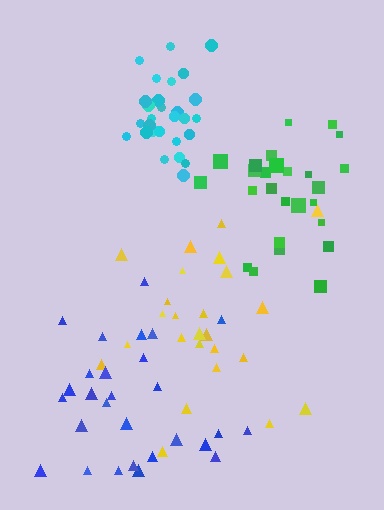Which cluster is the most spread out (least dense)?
Yellow.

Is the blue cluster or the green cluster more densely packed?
Green.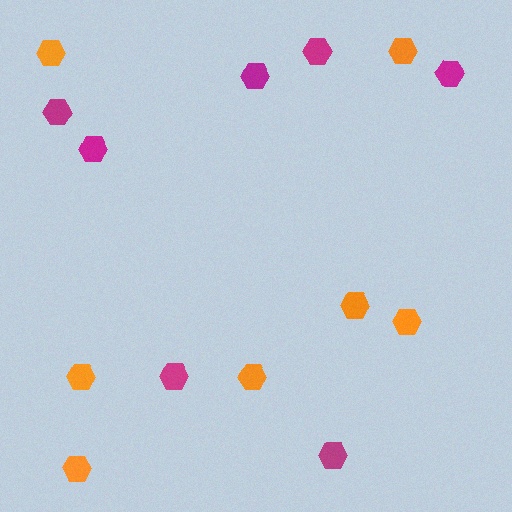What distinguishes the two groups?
There are 2 groups: one group of orange hexagons (7) and one group of magenta hexagons (7).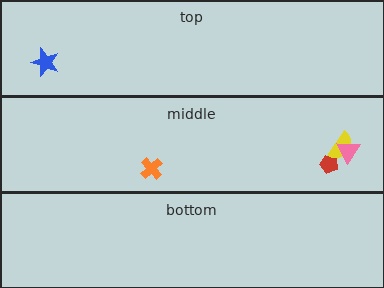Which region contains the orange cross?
The middle region.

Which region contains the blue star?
The top region.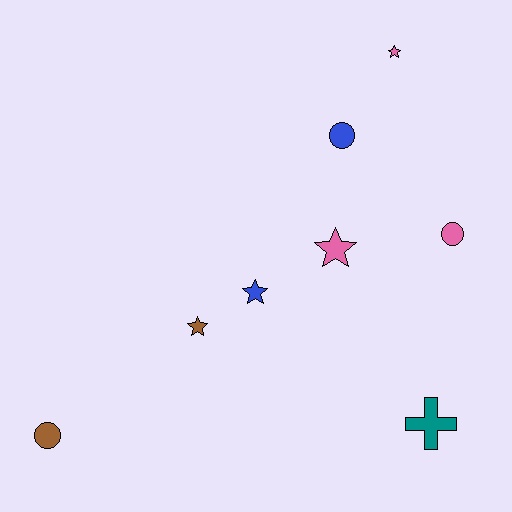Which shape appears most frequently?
Star, with 4 objects.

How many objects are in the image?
There are 8 objects.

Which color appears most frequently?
Pink, with 3 objects.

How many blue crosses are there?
There are no blue crosses.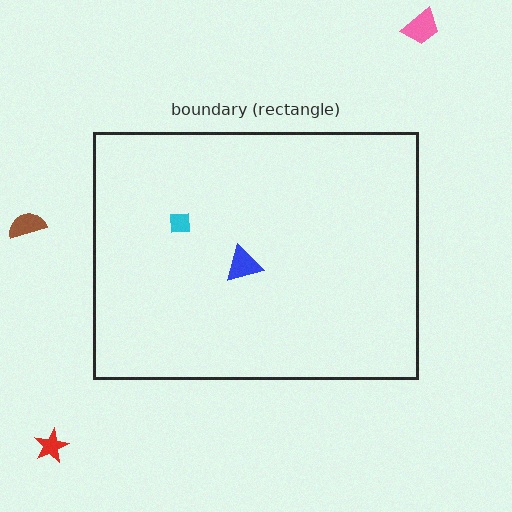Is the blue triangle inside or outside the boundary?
Inside.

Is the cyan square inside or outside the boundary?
Inside.